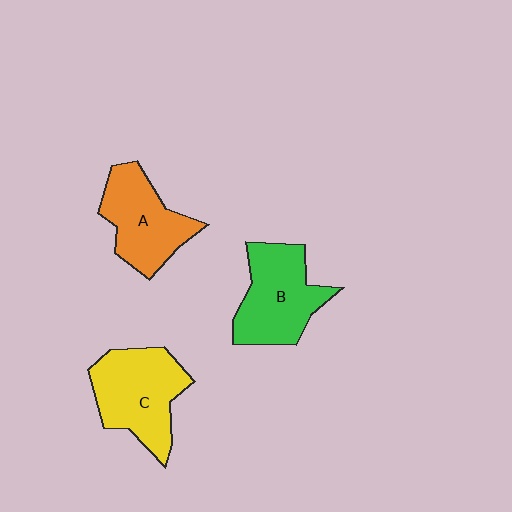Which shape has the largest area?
Shape C (yellow).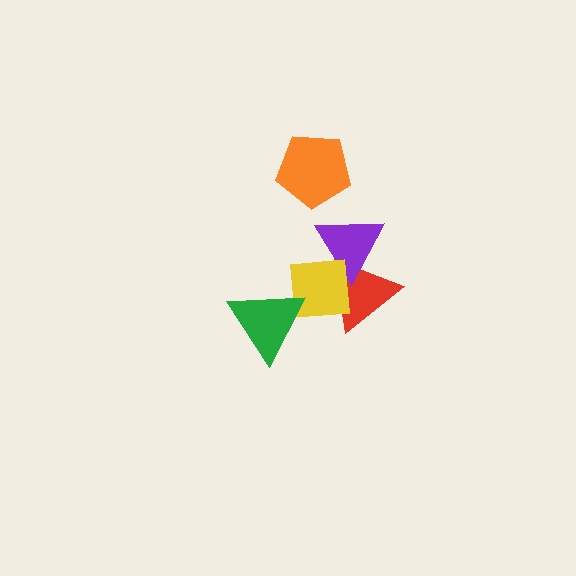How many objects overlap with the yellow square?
3 objects overlap with the yellow square.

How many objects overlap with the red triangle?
2 objects overlap with the red triangle.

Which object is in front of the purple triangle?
The yellow square is in front of the purple triangle.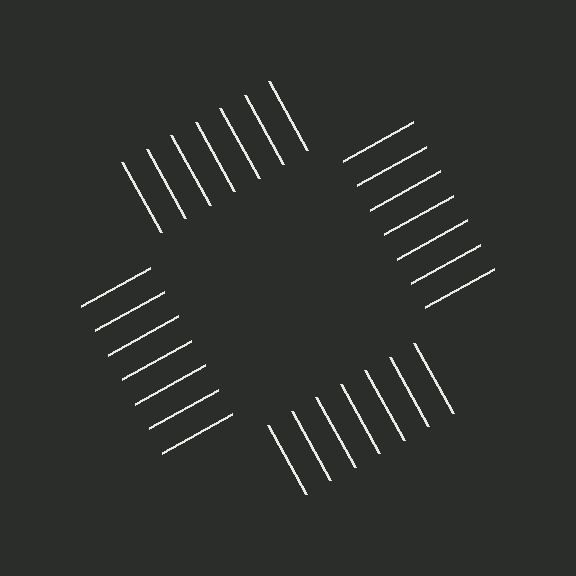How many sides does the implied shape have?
4 sides — the line-ends trace a square.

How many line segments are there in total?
28 — 7 along each of the 4 edges.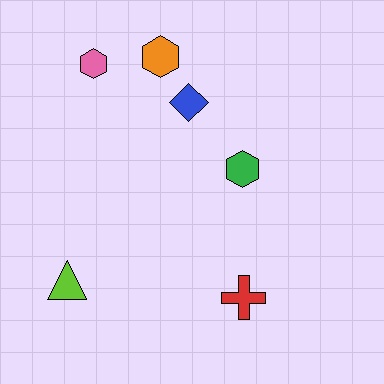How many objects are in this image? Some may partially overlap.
There are 6 objects.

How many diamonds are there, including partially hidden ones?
There is 1 diamond.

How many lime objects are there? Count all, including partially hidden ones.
There is 1 lime object.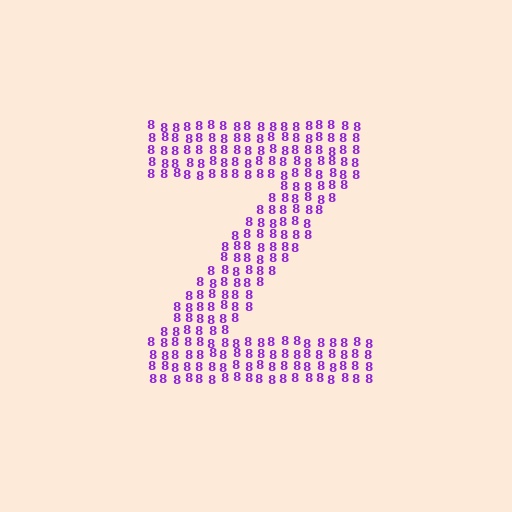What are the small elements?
The small elements are digit 8's.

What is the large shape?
The large shape is the letter Z.